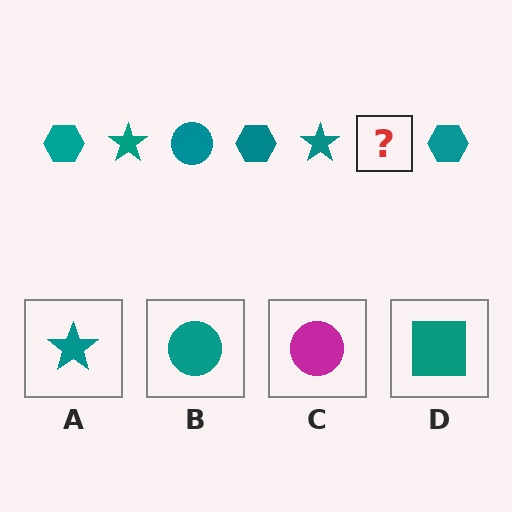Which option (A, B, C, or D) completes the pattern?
B.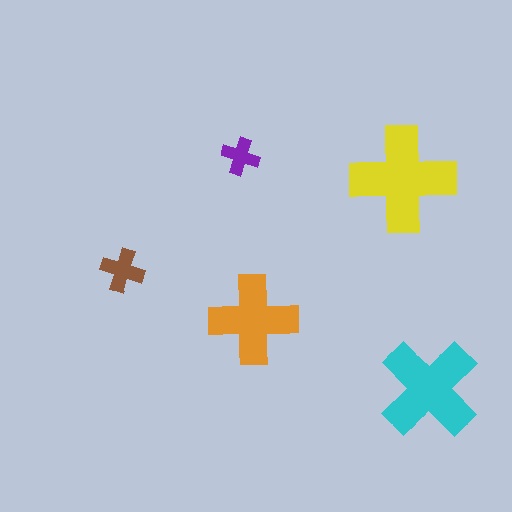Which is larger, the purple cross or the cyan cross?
The cyan one.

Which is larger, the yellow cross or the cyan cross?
The yellow one.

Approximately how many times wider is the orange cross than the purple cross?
About 2.5 times wider.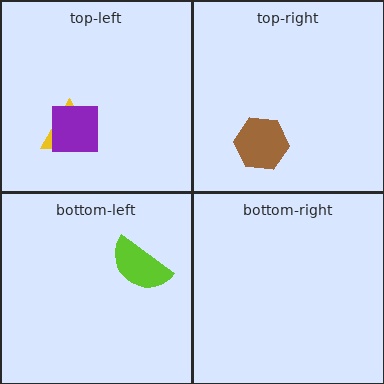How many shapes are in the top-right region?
1.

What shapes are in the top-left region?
The yellow triangle, the purple square.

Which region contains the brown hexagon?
The top-right region.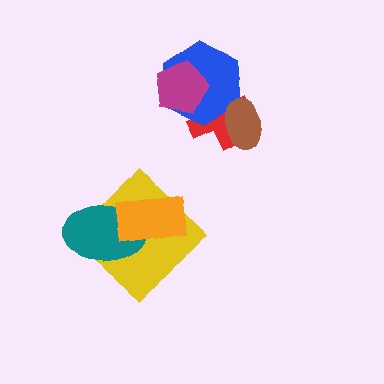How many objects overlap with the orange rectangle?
2 objects overlap with the orange rectangle.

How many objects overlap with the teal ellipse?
2 objects overlap with the teal ellipse.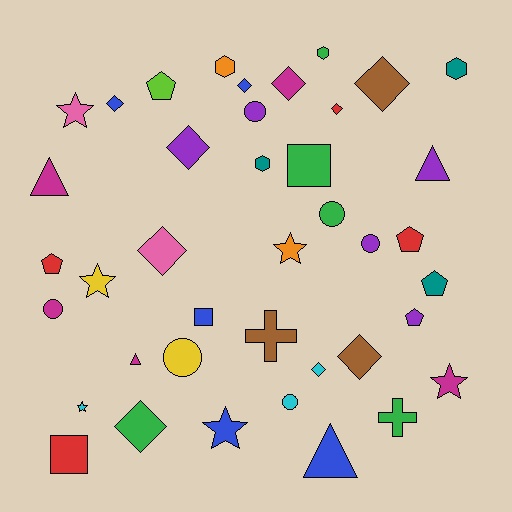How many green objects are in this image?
There are 5 green objects.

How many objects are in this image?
There are 40 objects.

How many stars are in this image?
There are 6 stars.